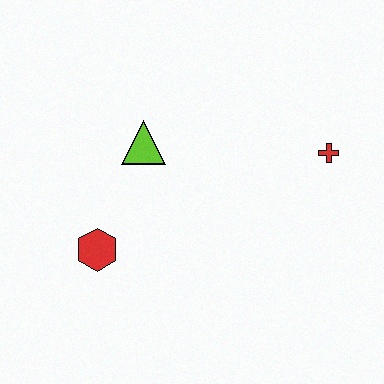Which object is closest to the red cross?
The lime triangle is closest to the red cross.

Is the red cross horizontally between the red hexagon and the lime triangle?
No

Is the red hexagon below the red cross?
Yes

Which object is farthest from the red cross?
The red hexagon is farthest from the red cross.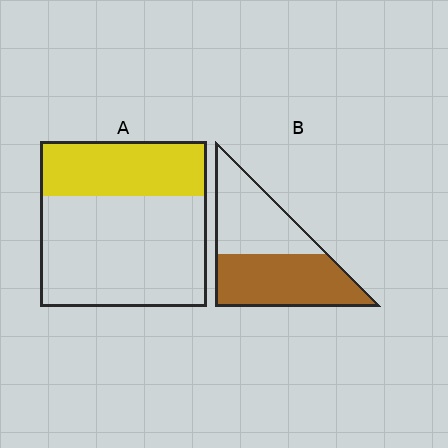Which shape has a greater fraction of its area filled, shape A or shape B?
Shape B.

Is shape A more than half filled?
No.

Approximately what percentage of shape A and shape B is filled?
A is approximately 35% and B is approximately 55%.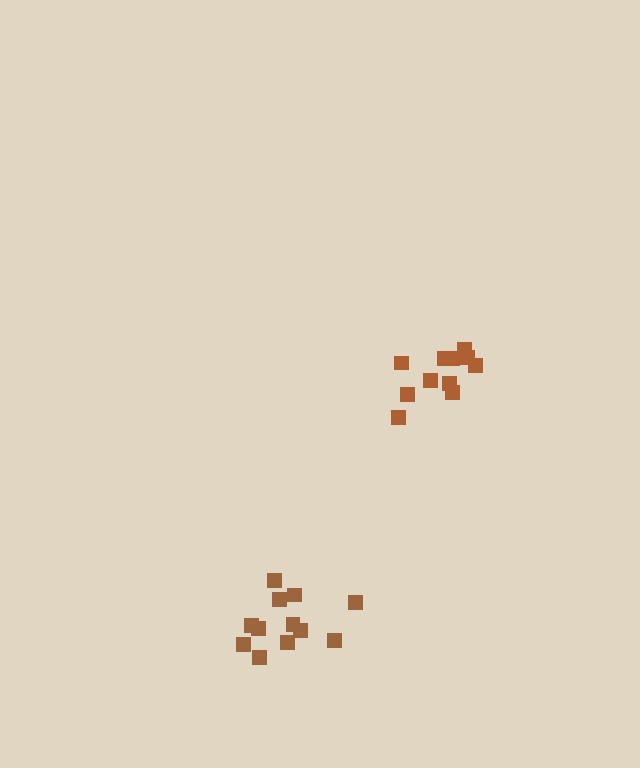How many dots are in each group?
Group 1: 11 dots, Group 2: 12 dots (23 total).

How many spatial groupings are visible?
There are 2 spatial groupings.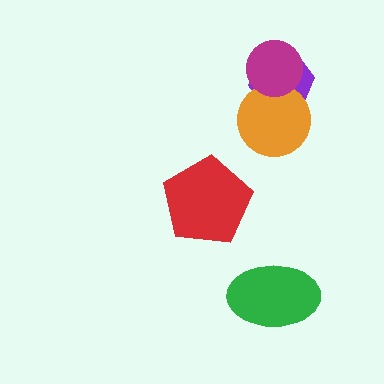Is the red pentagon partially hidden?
No, no other shape covers it.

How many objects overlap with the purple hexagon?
2 objects overlap with the purple hexagon.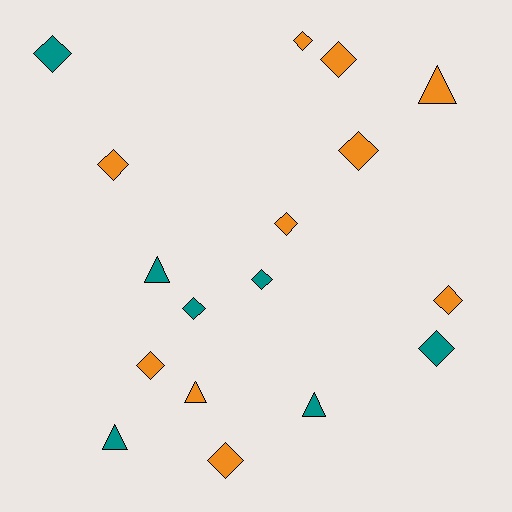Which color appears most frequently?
Orange, with 10 objects.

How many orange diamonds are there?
There are 8 orange diamonds.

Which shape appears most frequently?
Diamond, with 12 objects.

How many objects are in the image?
There are 17 objects.